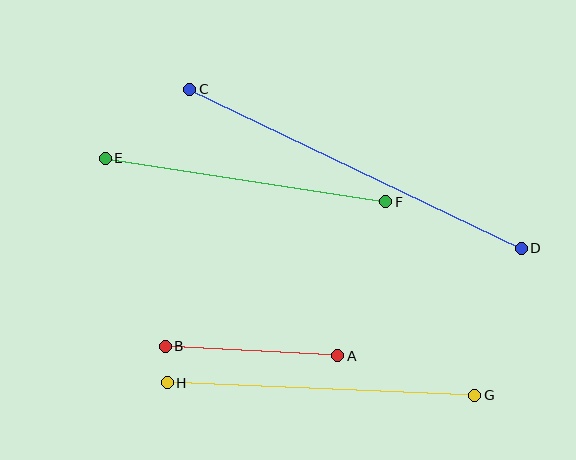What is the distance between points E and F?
The distance is approximately 284 pixels.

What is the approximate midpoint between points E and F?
The midpoint is at approximately (245, 180) pixels.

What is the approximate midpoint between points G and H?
The midpoint is at approximately (321, 389) pixels.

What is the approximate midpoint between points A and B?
The midpoint is at approximately (251, 351) pixels.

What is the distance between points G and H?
The distance is approximately 308 pixels.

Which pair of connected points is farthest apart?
Points C and D are farthest apart.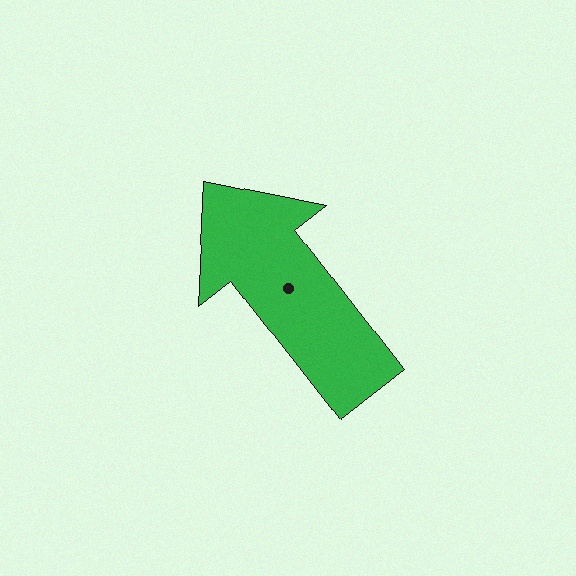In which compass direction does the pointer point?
Northwest.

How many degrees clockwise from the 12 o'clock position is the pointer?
Approximately 322 degrees.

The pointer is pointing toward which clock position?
Roughly 11 o'clock.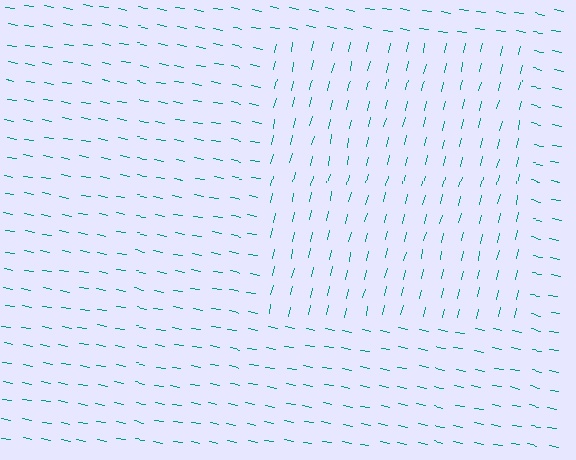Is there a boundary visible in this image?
Yes, there is a texture boundary formed by a change in line orientation.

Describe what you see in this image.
The image is filled with small teal line segments. A rectangle region in the image has lines oriented differently from the surrounding lines, creating a visible texture boundary.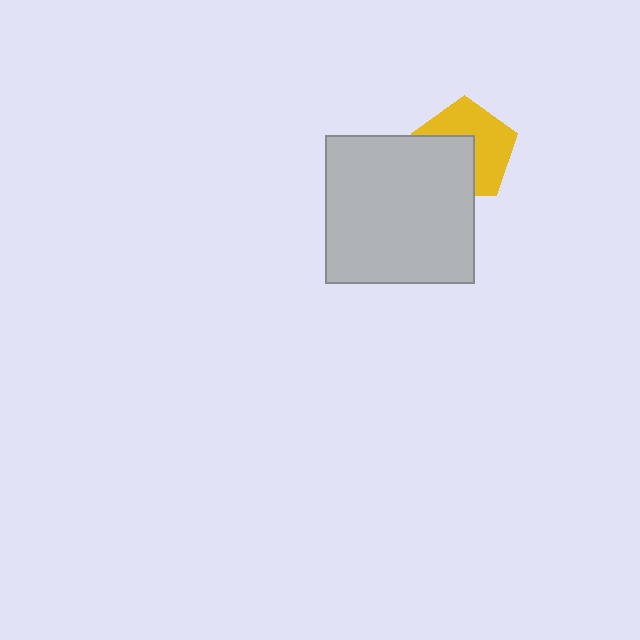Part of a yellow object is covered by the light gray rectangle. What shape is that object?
It is a pentagon.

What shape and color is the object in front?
The object in front is a light gray rectangle.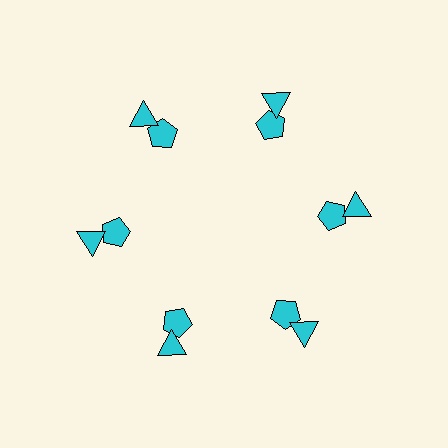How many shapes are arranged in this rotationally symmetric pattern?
There are 12 shapes, arranged in 6 groups of 2.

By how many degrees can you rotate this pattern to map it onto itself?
The pattern maps onto itself every 60 degrees of rotation.